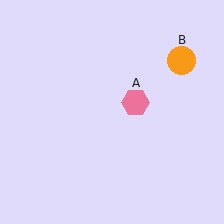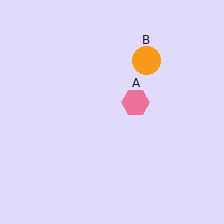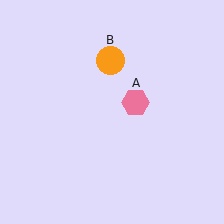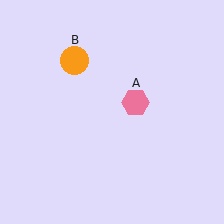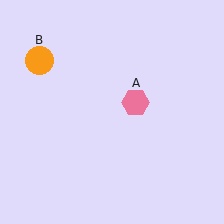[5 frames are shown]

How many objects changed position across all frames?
1 object changed position: orange circle (object B).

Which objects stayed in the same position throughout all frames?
Pink hexagon (object A) remained stationary.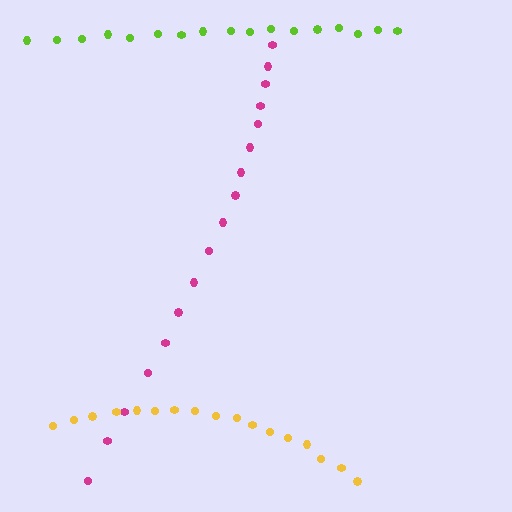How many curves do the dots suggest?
There are 3 distinct paths.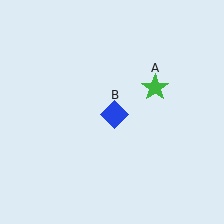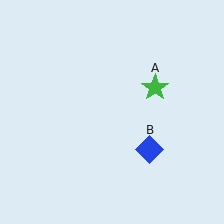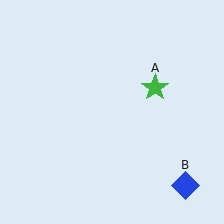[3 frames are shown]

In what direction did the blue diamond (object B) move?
The blue diamond (object B) moved down and to the right.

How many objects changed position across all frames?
1 object changed position: blue diamond (object B).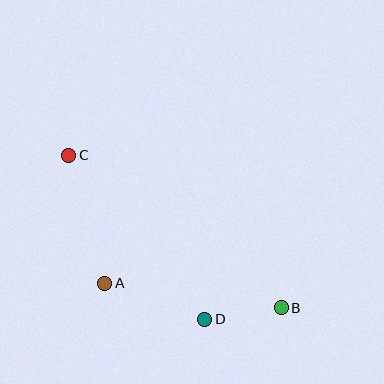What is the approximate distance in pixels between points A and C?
The distance between A and C is approximately 133 pixels.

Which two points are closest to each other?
Points B and D are closest to each other.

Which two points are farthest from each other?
Points B and C are farthest from each other.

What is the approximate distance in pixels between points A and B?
The distance between A and B is approximately 179 pixels.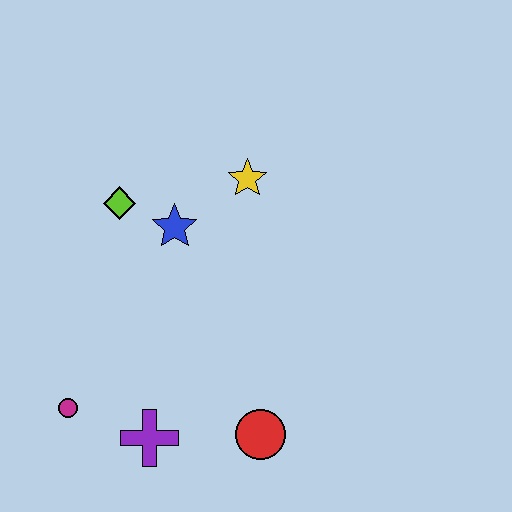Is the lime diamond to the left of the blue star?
Yes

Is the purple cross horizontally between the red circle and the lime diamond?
Yes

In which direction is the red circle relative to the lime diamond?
The red circle is below the lime diamond.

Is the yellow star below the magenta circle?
No